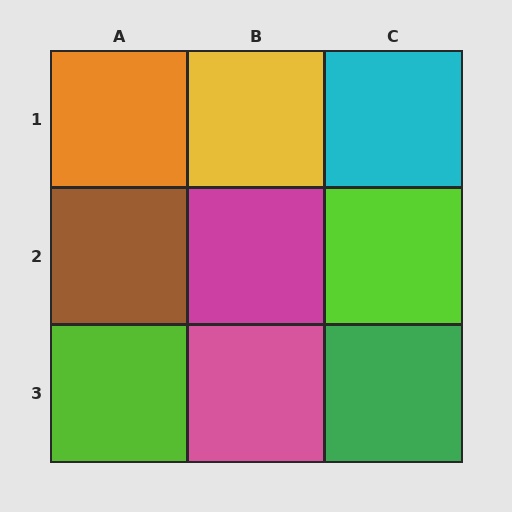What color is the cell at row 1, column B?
Yellow.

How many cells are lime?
2 cells are lime.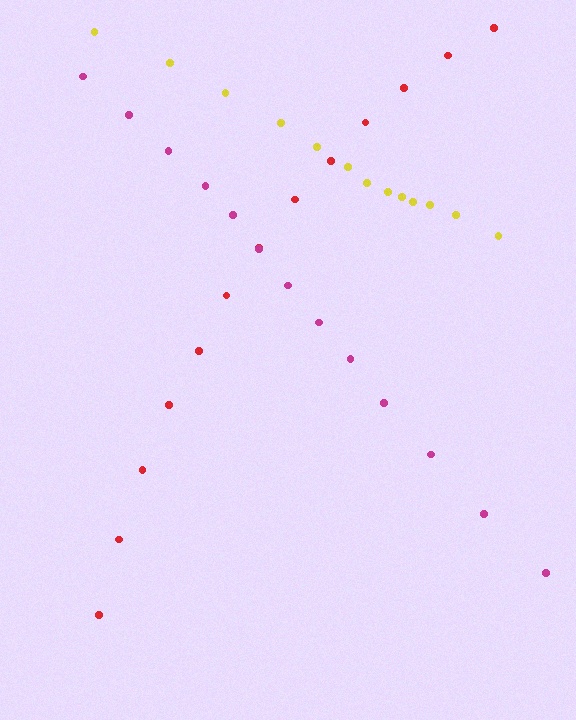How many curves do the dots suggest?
There are 3 distinct paths.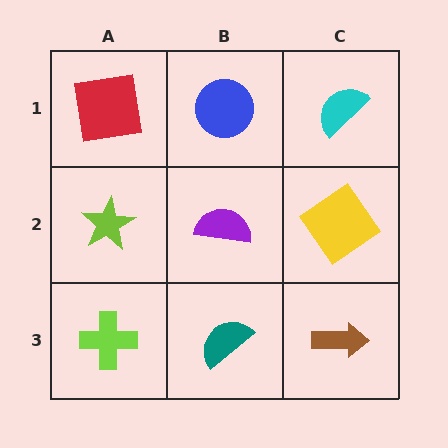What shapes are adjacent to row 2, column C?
A cyan semicircle (row 1, column C), a brown arrow (row 3, column C), a purple semicircle (row 2, column B).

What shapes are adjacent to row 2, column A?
A red square (row 1, column A), a lime cross (row 3, column A), a purple semicircle (row 2, column B).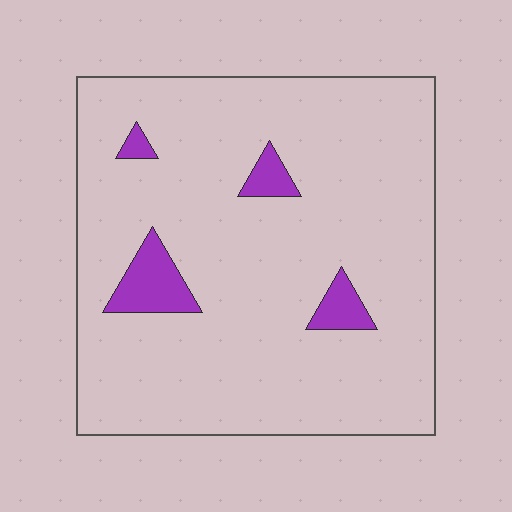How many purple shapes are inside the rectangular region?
4.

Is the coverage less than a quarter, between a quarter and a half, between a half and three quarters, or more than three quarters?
Less than a quarter.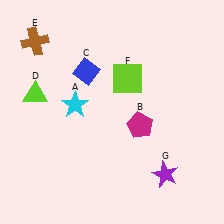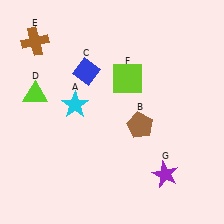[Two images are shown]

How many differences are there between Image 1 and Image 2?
There is 1 difference between the two images.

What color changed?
The pentagon (B) changed from magenta in Image 1 to brown in Image 2.